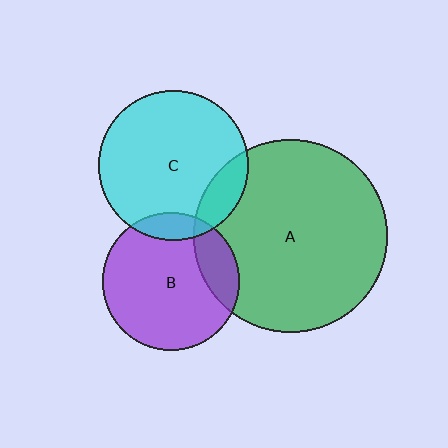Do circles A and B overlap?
Yes.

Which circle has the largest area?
Circle A (green).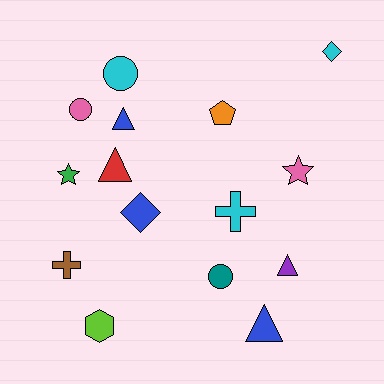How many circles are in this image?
There are 3 circles.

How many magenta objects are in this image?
There are no magenta objects.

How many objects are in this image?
There are 15 objects.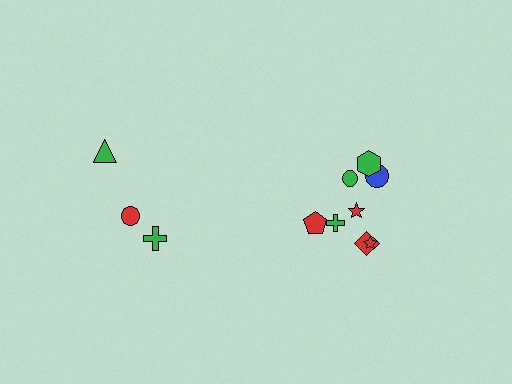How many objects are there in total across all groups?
There are 11 objects.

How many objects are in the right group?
There are 8 objects.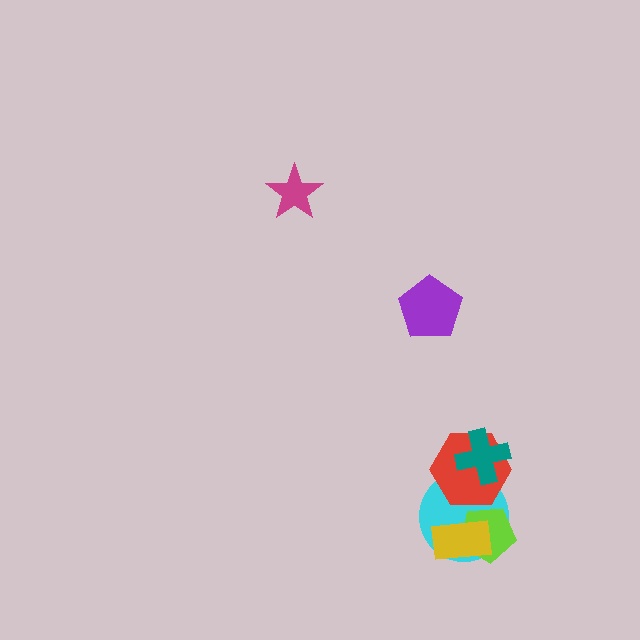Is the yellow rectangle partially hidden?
No, no other shape covers it.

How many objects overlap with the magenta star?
0 objects overlap with the magenta star.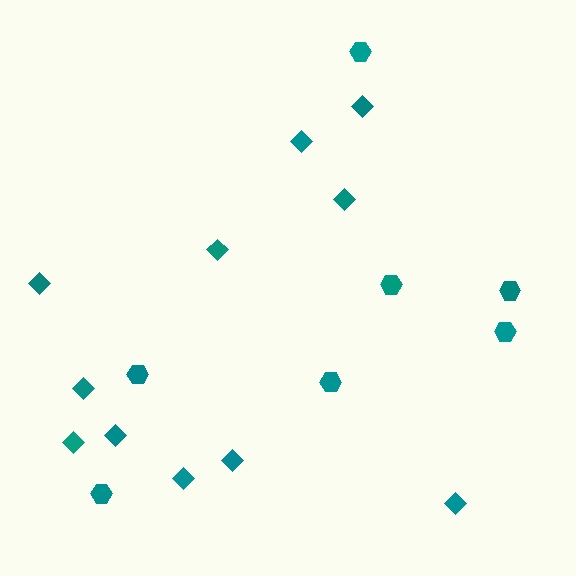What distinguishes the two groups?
There are 2 groups: one group of hexagons (7) and one group of diamonds (11).